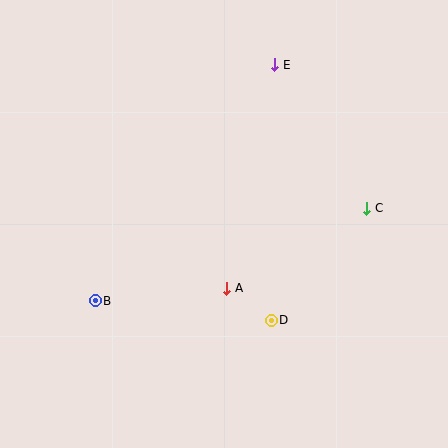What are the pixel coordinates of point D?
Point D is at (271, 320).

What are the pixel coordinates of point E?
Point E is at (275, 65).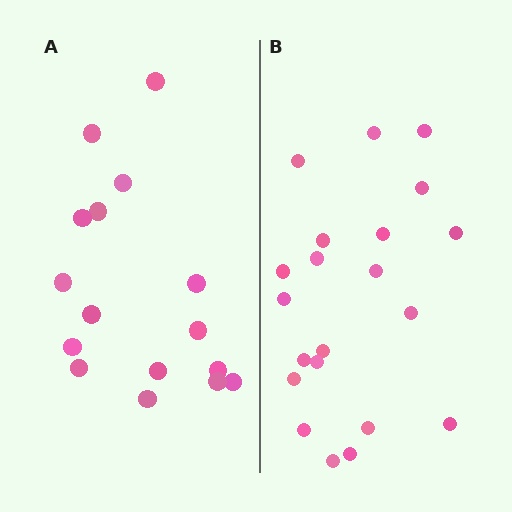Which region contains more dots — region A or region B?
Region B (the right region) has more dots.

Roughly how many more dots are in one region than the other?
Region B has about 5 more dots than region A.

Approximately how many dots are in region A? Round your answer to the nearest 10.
About 20 dots. (The exact count is 16, which rounds to 20.)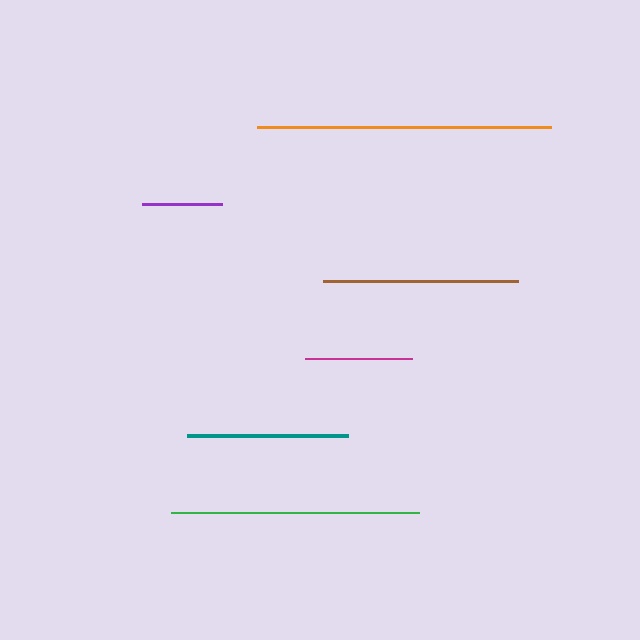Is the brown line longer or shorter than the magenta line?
The brown line is longer than the magenta line.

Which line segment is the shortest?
The purple line is the shortest at approximately 80 pixels.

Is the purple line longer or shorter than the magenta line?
The magenta line is longer than the purple line.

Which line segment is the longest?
The orange line is the longest at approximately 294 pixels.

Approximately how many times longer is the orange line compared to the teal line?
The orange line is approximately 1.8 times the length of the teal line.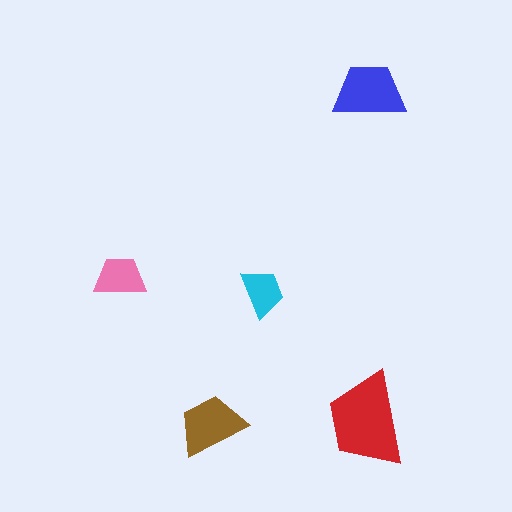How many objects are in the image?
There are 5 objects in the image.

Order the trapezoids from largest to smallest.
the red one, the blue one, the brown one, the pink one, the cyan one.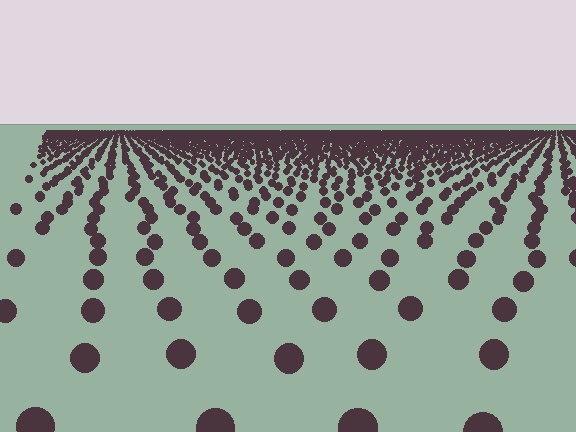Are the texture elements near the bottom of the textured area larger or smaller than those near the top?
Larger. Near the bottom, elements are closer to the viewer and appear at a bigger on-screen size.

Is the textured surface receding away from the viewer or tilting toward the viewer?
The surface is receding away from the viewer. Texture elements get smaller and denser toward the top.